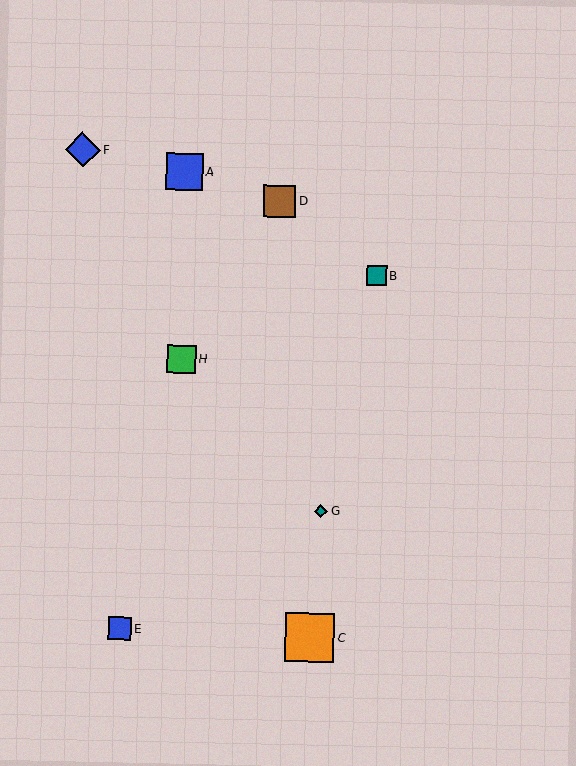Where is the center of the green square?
The center of the green square is at (182, 359).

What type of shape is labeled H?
Shape H is a green square.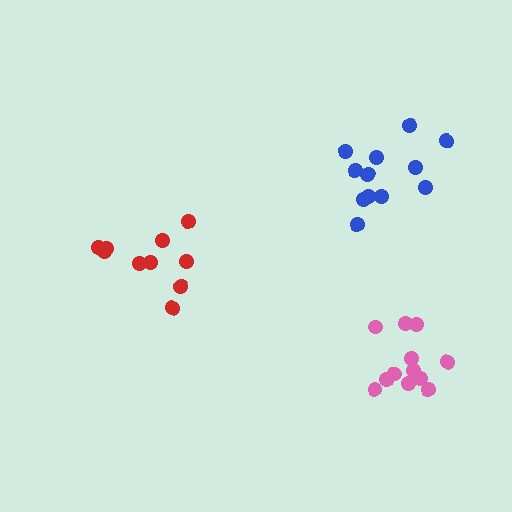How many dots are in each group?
Group 1: 10 dots, Group 2: 12 dots, Group 3: 12 dots (34 total).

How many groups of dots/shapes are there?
There are 3 groups.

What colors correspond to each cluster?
The clusters are colored: red, blue, pink.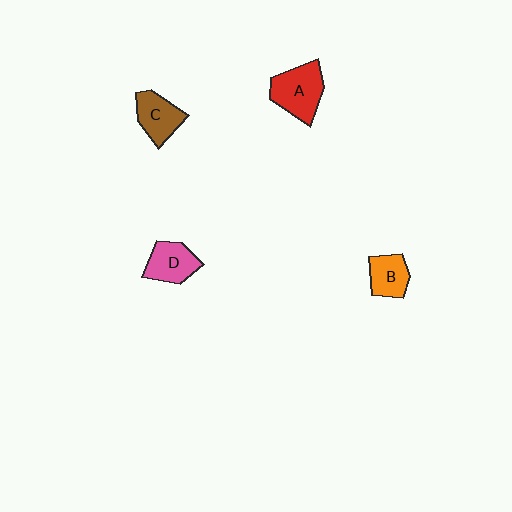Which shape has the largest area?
Shape A (red).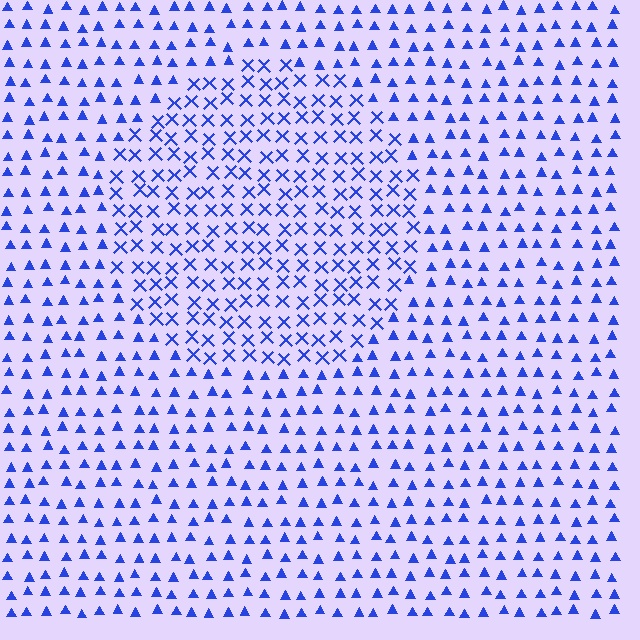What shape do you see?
I see a circle.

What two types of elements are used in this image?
The image uses X marks inside the circle region and triangles outside it.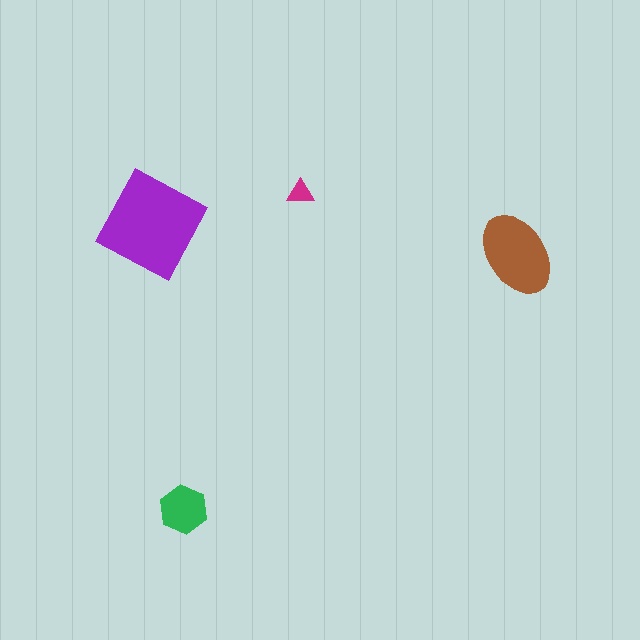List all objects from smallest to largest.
The magenta triangle, the green hexagon, the brown ellipse, the purple diamond.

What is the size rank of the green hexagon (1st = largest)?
3rd.